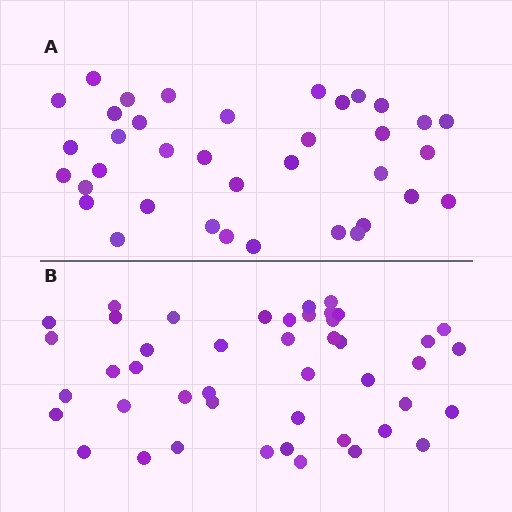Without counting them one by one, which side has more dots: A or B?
Region B (the bottom region) has more dots.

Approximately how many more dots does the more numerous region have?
Region B has roughly 8 or so more dots than region A.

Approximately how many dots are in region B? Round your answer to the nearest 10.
About 40 dots. (The exact count is 45, which rounds to 40.)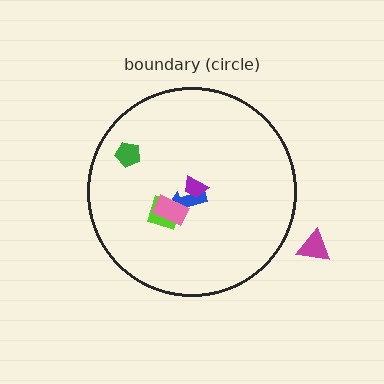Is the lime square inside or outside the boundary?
Inside.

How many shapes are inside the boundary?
5 inside, 1 outside.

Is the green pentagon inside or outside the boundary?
Inside.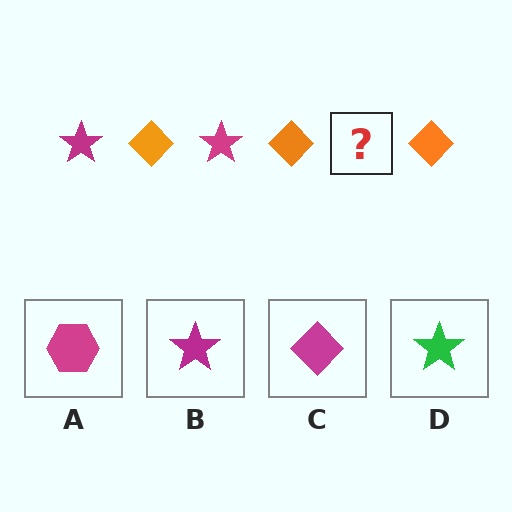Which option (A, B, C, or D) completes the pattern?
B.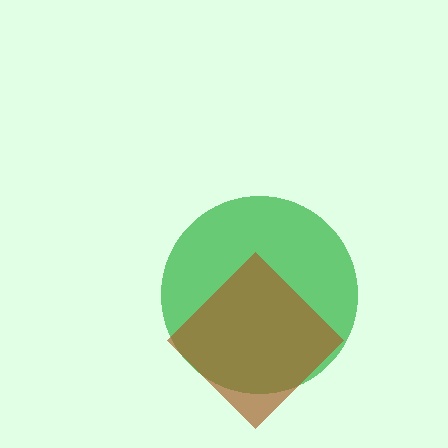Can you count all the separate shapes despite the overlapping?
Yes, there are 2 separate shapes.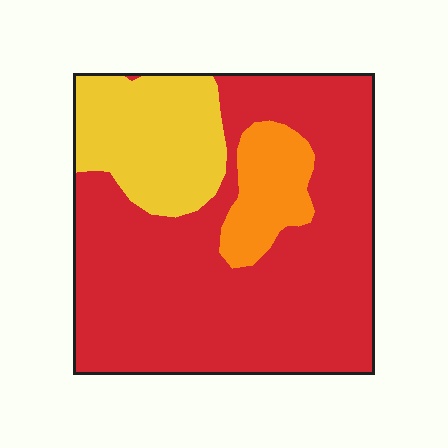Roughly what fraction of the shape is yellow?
Yellow takes up about one fifth (1/5) of the shape.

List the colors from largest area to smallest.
From largest to smallest: red, yellow, orange.